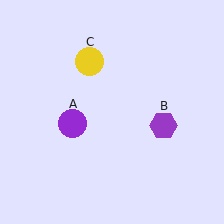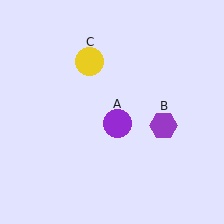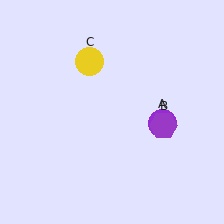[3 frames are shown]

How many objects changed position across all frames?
1 object changed position: purple circle (object A).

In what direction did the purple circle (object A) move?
The purple circle (object A) moved right.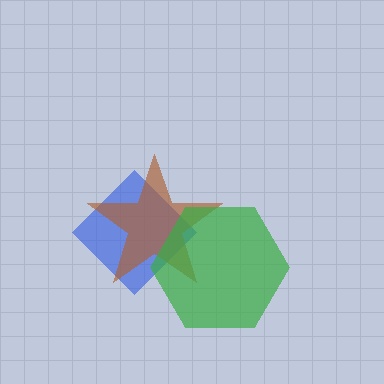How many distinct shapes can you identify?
There are 3 distinct shapes: a blue diamond, a brown star, a green hexagon.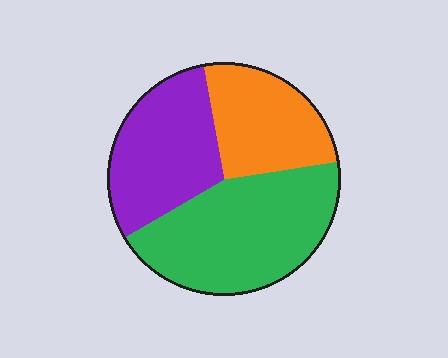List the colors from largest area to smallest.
From largest to smallest: green, purple, orange.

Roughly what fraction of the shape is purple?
Purple covers around 30% of the shape.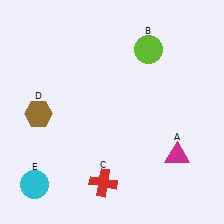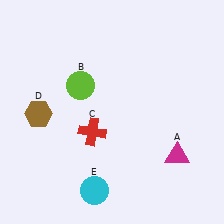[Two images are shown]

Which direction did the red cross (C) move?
The red cross (C) moved up.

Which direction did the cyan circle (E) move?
The cyan circle (E) moved right.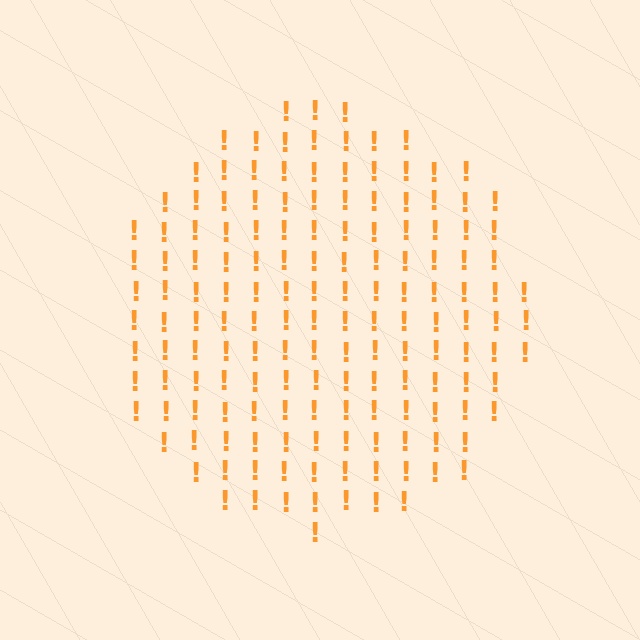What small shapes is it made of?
It is made of small exclamation marks.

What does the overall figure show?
The overall figure shows a circle.